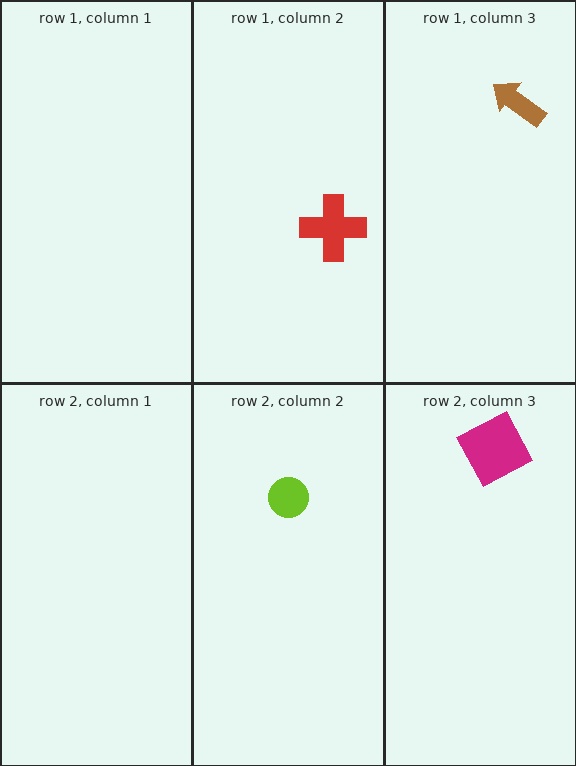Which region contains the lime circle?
The row 2, column 2 region.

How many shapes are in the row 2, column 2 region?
1.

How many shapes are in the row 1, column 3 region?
1.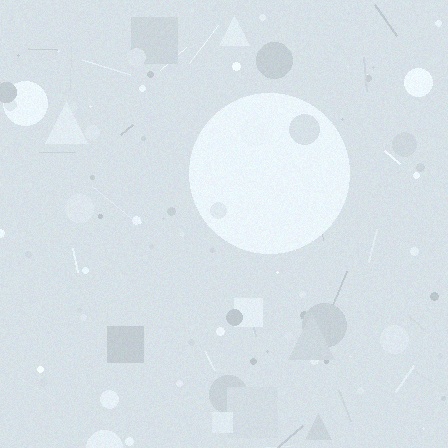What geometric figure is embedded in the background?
A circle is embedded in the background.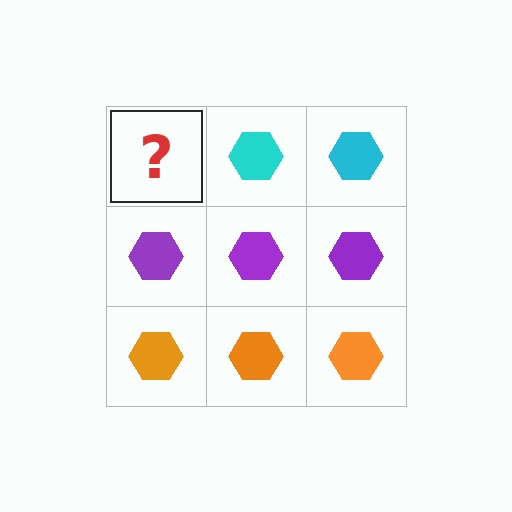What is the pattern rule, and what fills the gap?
The rule is that each row has a consistent color. The gap should be filled with a cyan hexagon.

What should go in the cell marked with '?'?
The missing cell should contain a cyan hexagon.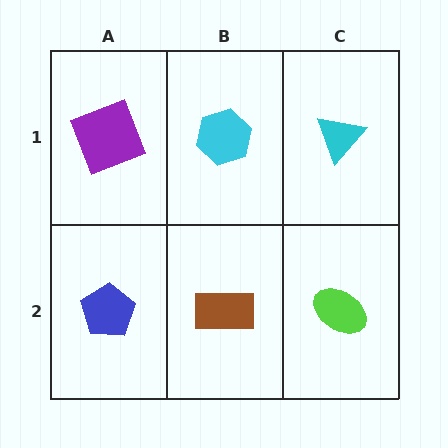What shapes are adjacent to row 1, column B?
A brown rectangle (row 2, column B), a purple square (row 1, column A), a cyan triangle (row 1, column C).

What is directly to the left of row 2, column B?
A blue pentagon.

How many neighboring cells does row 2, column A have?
2.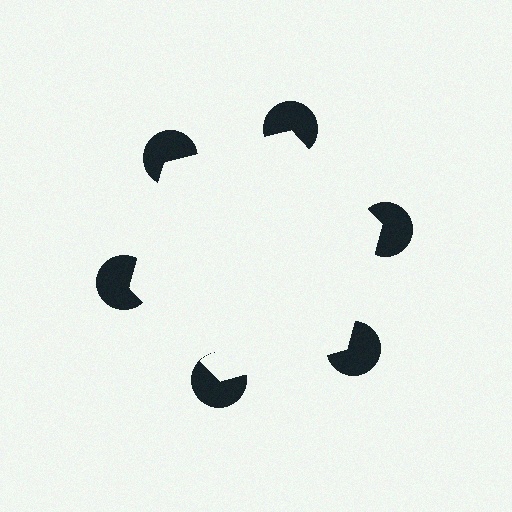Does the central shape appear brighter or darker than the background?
It typically appears slightly brighter than the background, even though no actual brightness change is drawn.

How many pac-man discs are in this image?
There are 6 — one at each vertex of the illusory hexagon.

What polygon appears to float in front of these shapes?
An illusory hexagon — its edges are inferred from the aligned wedge cuts in the pac-man discs, not physically drawn.